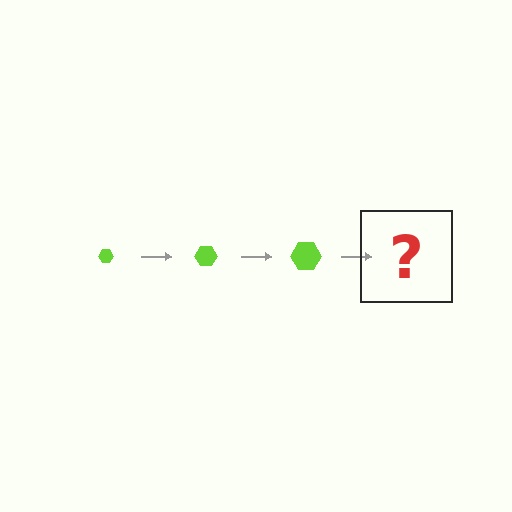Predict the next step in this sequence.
The next step is a lime hexagon, larger than the previous one.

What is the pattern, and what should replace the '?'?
The pattern is that the hexagon gets progressively larger each step. The '?' should be a lime hexagon, larger than the previous one.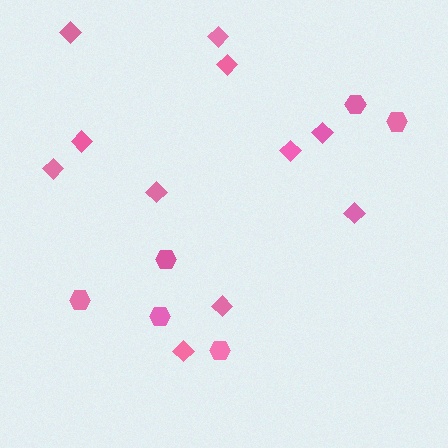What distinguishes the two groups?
There are 2 groups: one group of diamonds (11) and one group of hexagons (6).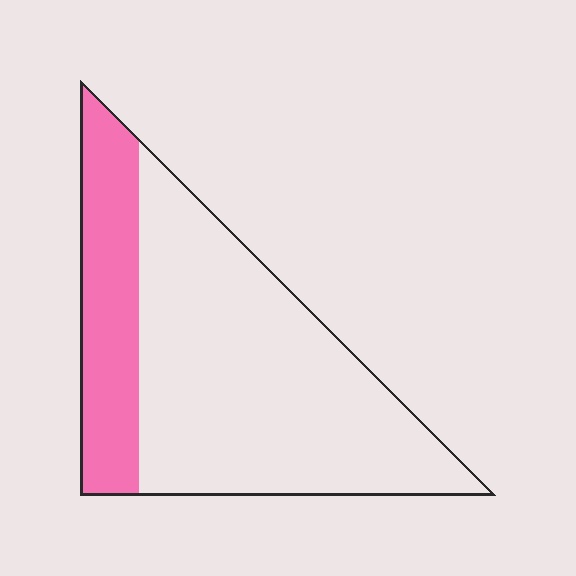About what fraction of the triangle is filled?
About one quarter (1/4).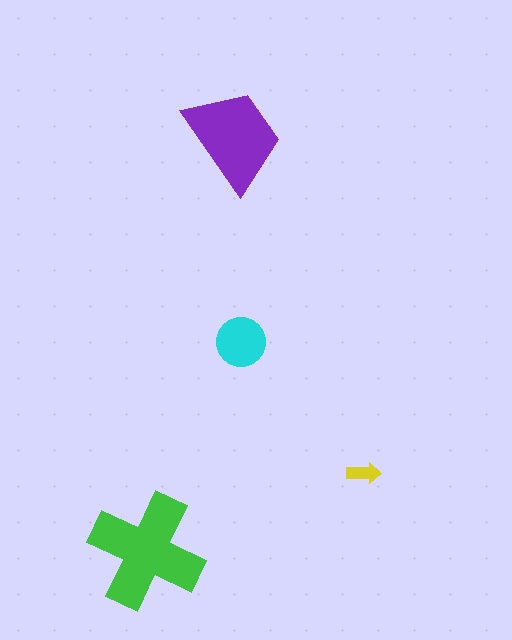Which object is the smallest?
The yellow arrow.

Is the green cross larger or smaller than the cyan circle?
Larger.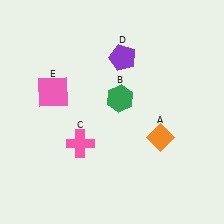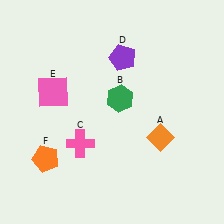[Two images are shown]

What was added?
An orange pentagon (F) was added in Image 2.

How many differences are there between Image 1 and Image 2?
There is 1 difference between the two images.